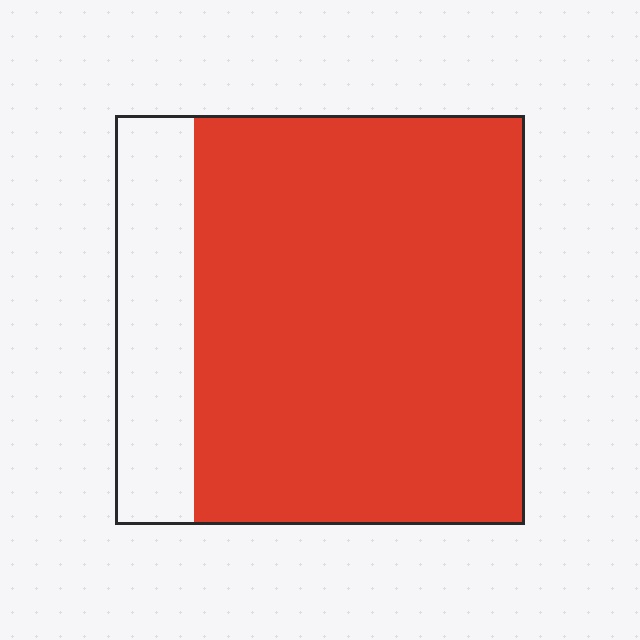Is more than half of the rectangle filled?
Yes.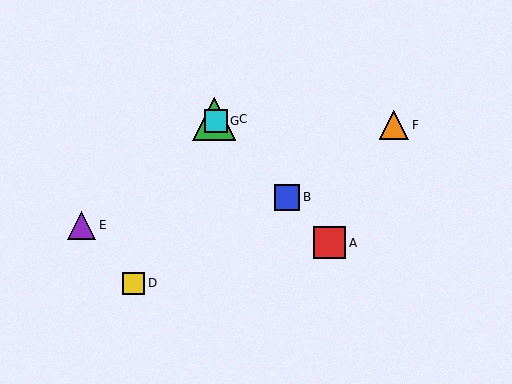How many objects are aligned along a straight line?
4 objects (A, B, C, G) are aligned along a straight line.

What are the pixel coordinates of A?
Object A is at (329, 243).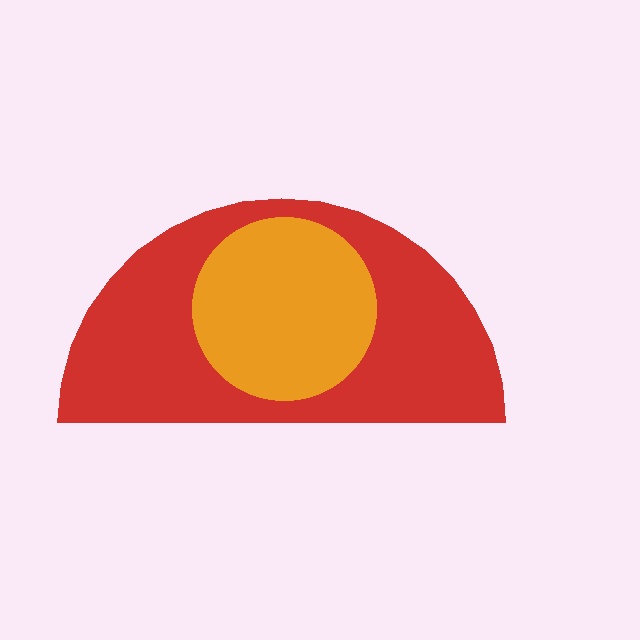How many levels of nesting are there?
2.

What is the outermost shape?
The red semicircle.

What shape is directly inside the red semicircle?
The orange circle.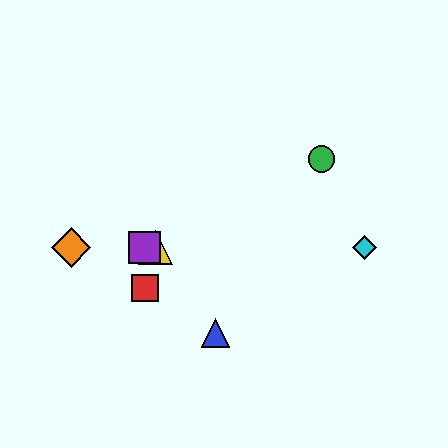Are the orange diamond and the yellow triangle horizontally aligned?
Yes, both are at y≈248.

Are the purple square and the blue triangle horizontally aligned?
No, the purple square is at y≈248 and the blue triangle is at y≈333.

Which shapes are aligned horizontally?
The yellow triangle, the purple square, the orange diamond, the cyan diamond are aligned horizontally.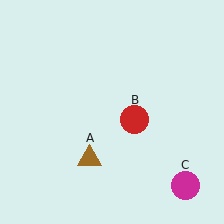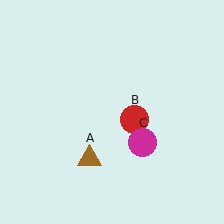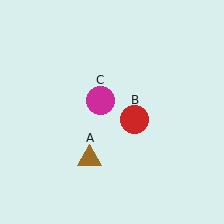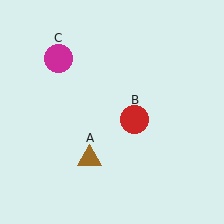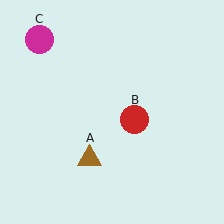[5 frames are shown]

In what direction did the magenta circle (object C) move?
The magenta circle (object C) moved up and to the left.